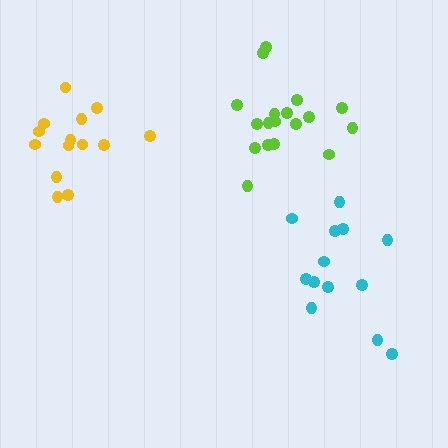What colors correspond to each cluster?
The clusters are colored: lime, cyan, yellow.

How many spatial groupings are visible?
There are 3 spatial groupings.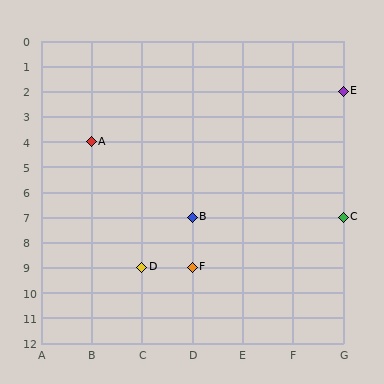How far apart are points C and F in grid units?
Points C and F are 3 columns and 2 rows apart (about 3.6 grid units diagonally).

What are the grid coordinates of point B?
Point B is at grid coordinates (D, 7).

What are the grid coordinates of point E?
Point E is at grid coordinates (G, 2).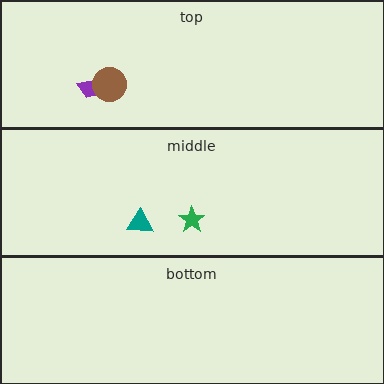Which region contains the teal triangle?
The middle region.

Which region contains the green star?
The middle region.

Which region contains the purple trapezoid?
The top region.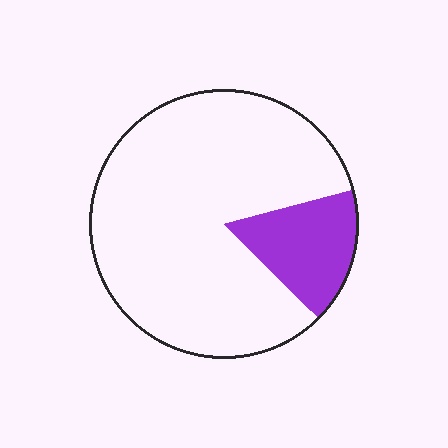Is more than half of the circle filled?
No.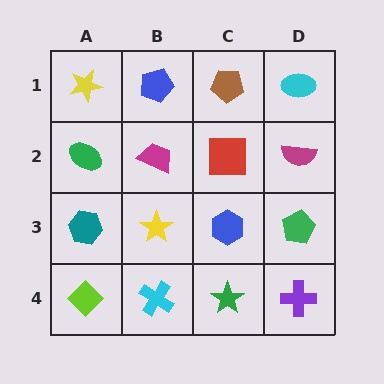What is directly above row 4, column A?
A teal hexagon.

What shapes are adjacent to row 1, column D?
A magenta semicircle (row 2, column D), a brown pentagon (row 1, column C).